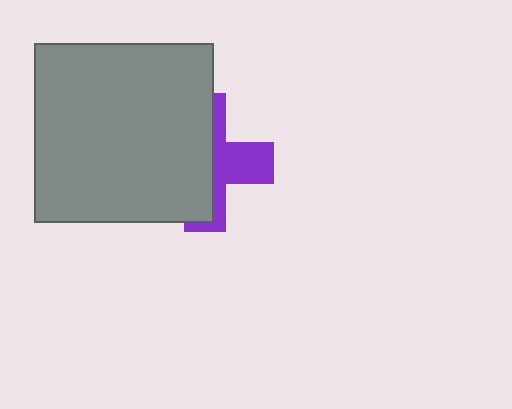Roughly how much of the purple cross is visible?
A small part of it is visible (roughly 40%).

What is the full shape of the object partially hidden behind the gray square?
The partially hidden object is a purple cross.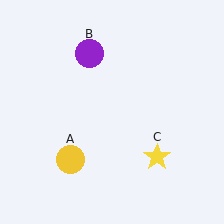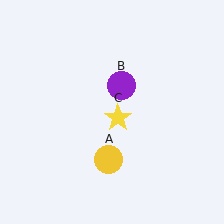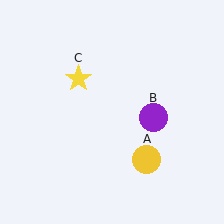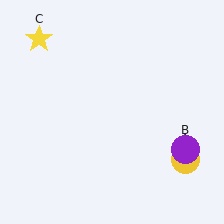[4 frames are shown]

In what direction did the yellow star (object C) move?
The yellow star (object C) moved up and to the left.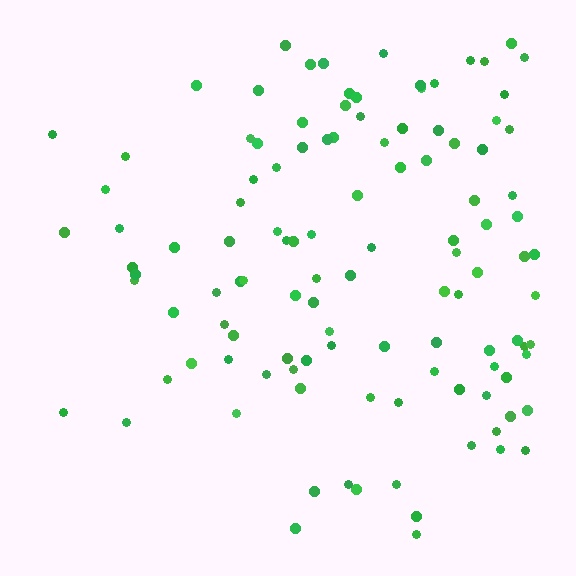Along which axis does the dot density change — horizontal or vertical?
Horizontal.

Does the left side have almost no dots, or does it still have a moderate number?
Still a moderate number, just noticeably fewer than the right.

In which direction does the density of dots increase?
From left to right, with the right side densest.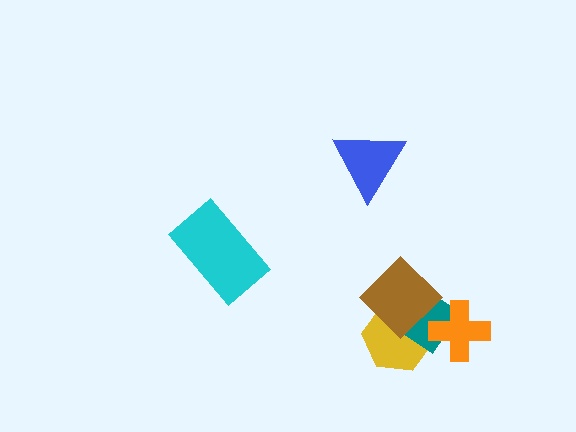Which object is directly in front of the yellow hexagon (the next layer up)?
The teal diamond is directly in front of the yellow hexagon.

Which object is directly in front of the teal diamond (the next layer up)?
The orange cross is directly in front of the teal diamond.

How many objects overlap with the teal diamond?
3 objects overlap with the teal diamond.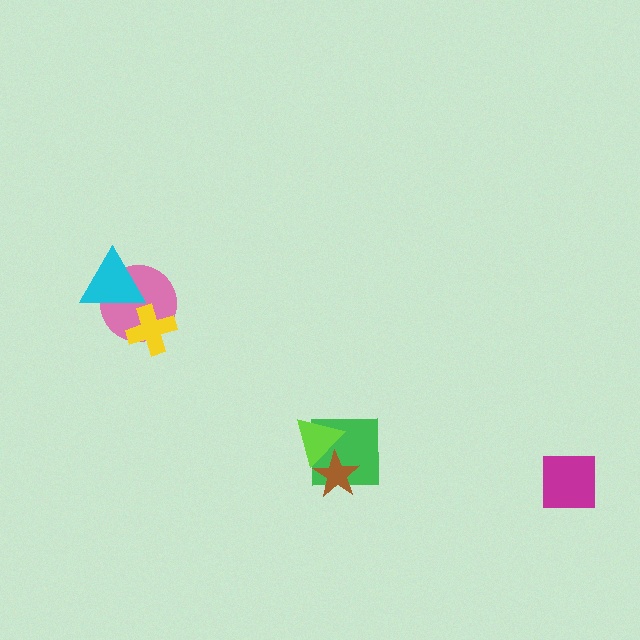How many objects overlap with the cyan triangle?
1 object overlaps with the cyan triangle.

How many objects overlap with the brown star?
2 objects overlap with the brown star.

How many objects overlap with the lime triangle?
2 objects overlap with the lime triangle.